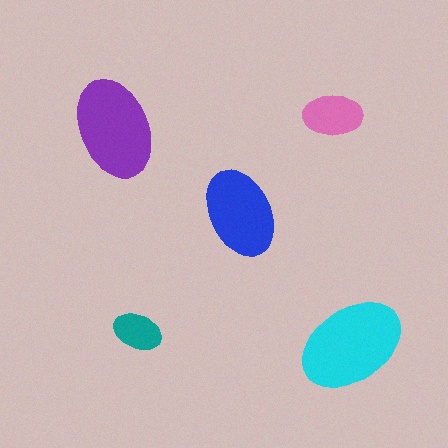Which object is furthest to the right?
The cyan ellipse is rightmost.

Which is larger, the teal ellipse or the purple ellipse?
The purple one.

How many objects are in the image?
There are 5 objects in the image.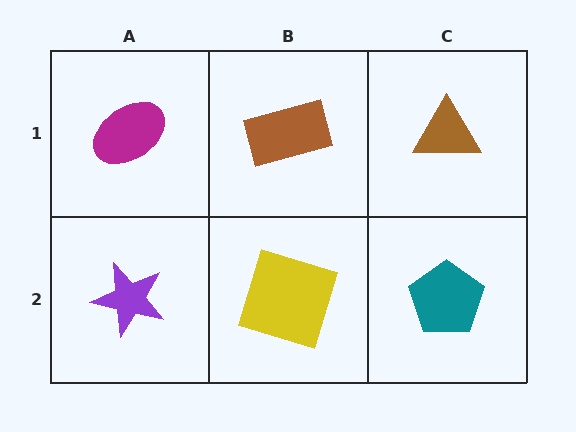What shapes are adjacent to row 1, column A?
A purple star (row 2, column A), a brown rectangle (row 1, column B).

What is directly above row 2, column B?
A brown rectangle.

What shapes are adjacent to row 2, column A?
A magenta ellipse (row 1, column A), a yellow square (row 2, column B).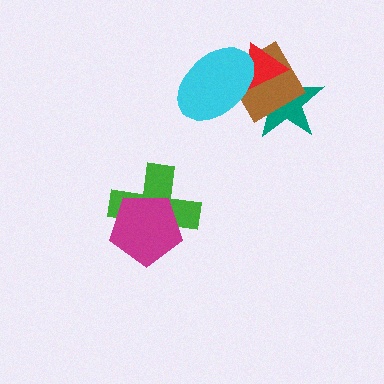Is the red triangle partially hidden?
Yes, it is partially covered by another shape.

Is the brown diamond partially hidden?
Yes, it is partially covered by another shape.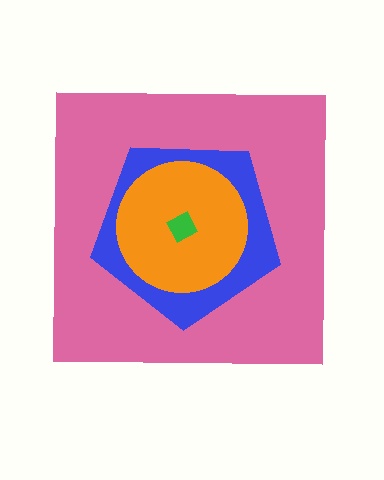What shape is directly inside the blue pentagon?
The orange circle.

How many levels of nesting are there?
4.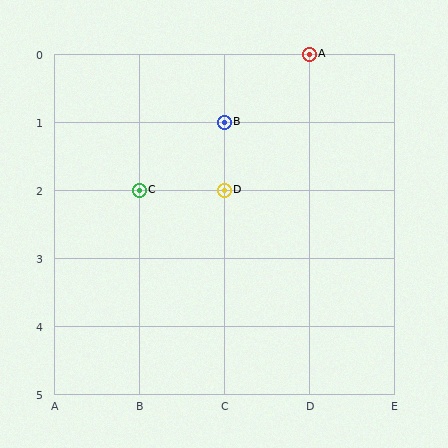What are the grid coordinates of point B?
Point B is at grid coordinates (C, 1).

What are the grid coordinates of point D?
Point D is at grid coordinates (C, 2).